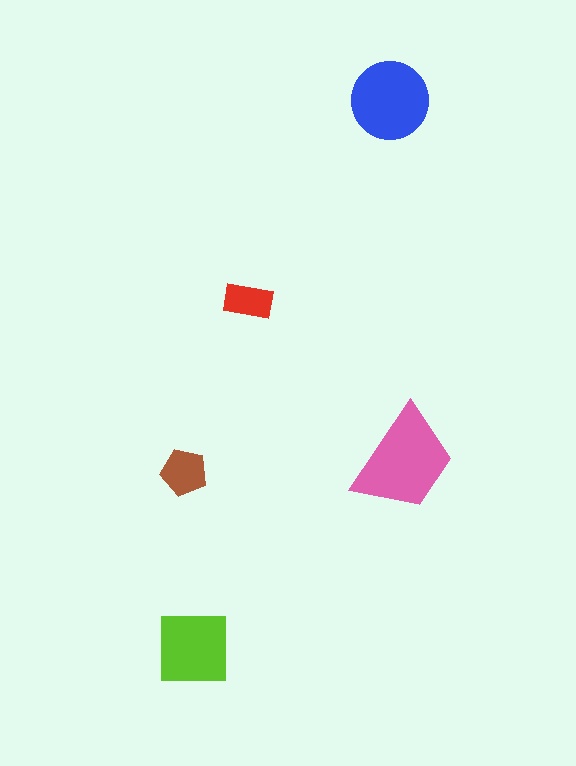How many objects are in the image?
There are 5 objects in the image.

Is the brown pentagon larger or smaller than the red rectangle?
Larger.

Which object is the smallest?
The red rectangle.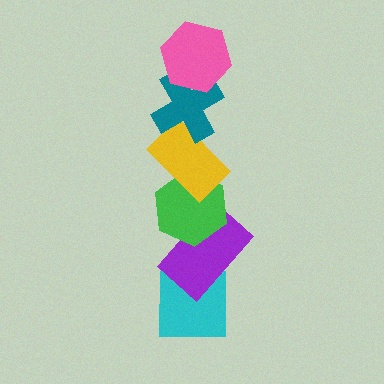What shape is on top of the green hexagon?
The yellow rectangle is on top of the green hexagon.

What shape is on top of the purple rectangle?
The green hexagon is on top of the purple rectangle.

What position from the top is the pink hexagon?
The pink hexagon is 1st from the top.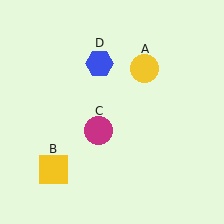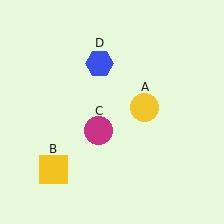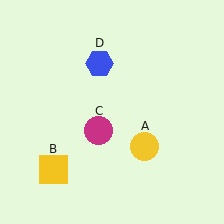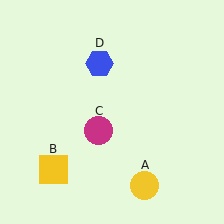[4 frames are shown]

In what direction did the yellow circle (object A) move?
The yellow circle (object A) moved down.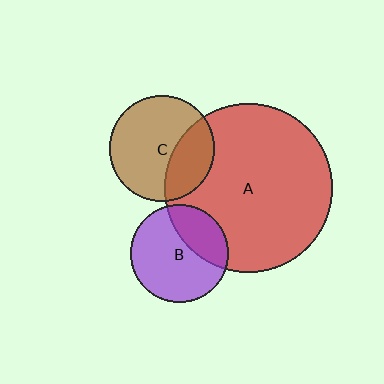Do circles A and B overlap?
Yes.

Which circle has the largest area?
Circle A (red).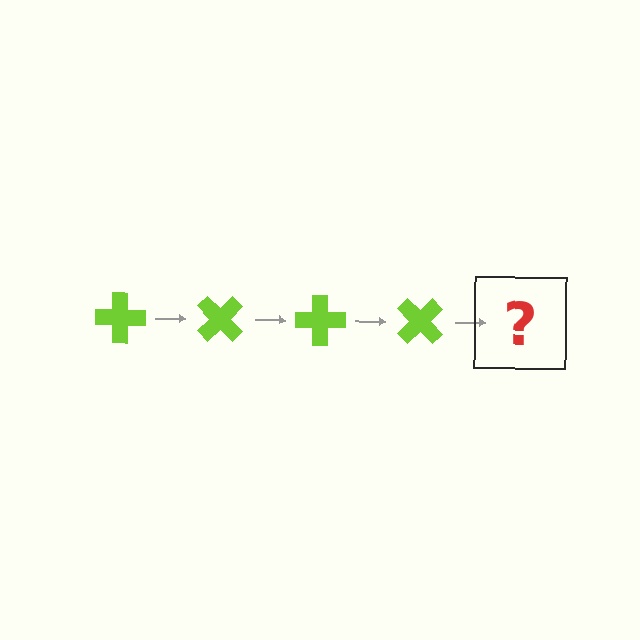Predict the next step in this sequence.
The next step is a lime cross rotated 180 degrees.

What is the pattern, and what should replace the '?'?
The pattern is that the cross rotates 45 degrees each step. The '?' should be a lime cross rotated 180 degrees.